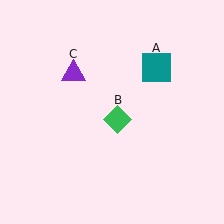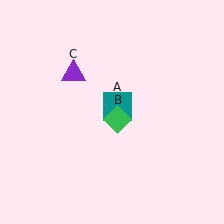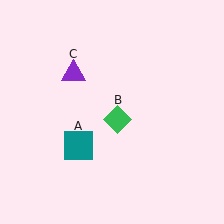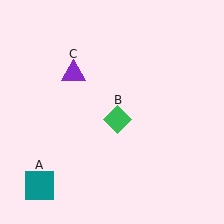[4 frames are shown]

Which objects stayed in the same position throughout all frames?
Green diamond (object B) and purple triangle (object C) remained stationary.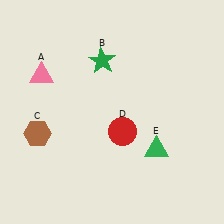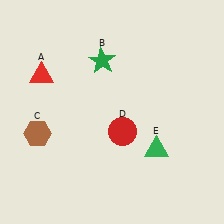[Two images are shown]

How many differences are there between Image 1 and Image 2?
There is 1 difference between the two images.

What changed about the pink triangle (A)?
In Image 1, A is pink. In Image 2, it changed to red.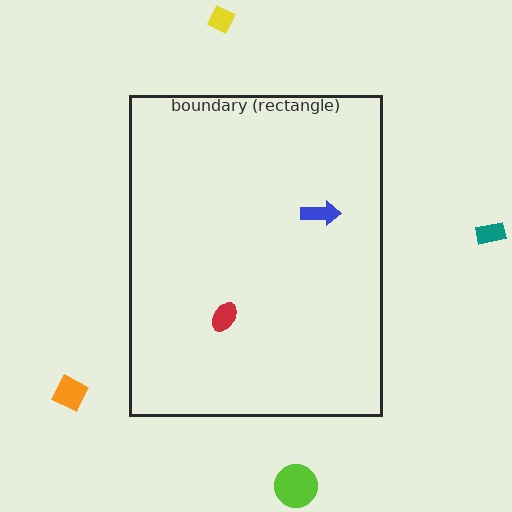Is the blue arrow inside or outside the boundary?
Inside.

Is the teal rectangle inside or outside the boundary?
Outside.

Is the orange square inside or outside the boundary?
Outside.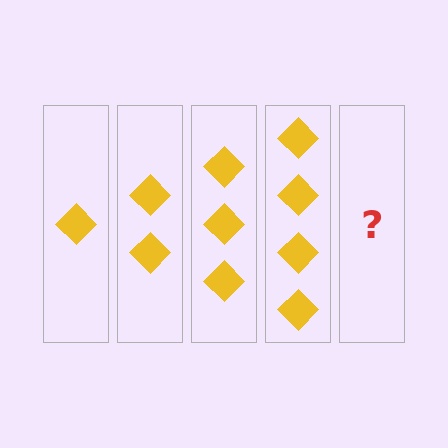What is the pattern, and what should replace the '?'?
The pattern is that each step adds one more diamond. The '?' should be 5 diamonds.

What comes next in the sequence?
The next element should be 5 diamonds.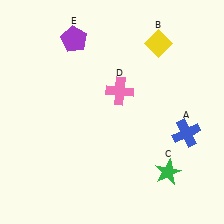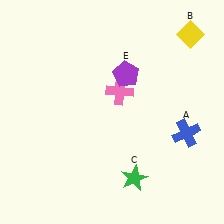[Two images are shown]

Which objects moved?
The objects that moved are: the yellow diamond (B), the green star (C), the purple pentagon (E).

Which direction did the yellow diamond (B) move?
The yellow diamond (B) moved right.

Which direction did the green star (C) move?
The green star (C) moved left.